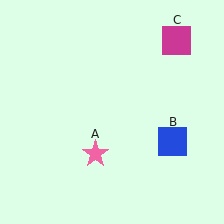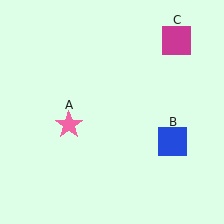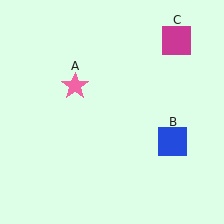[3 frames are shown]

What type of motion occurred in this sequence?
The pink star (object A) rotated clockwise around the center of the scene.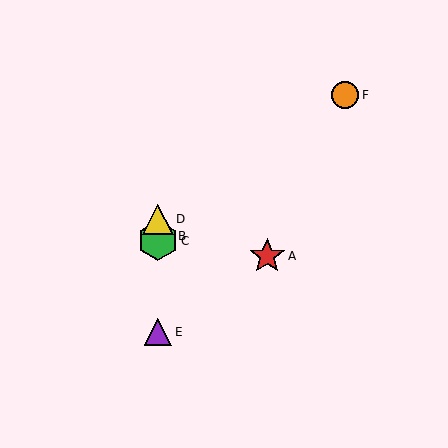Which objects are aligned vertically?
Objects B, C, D, E are aligned vertically.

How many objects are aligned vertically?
4 objects (B, C, D, E) are aligned vertically.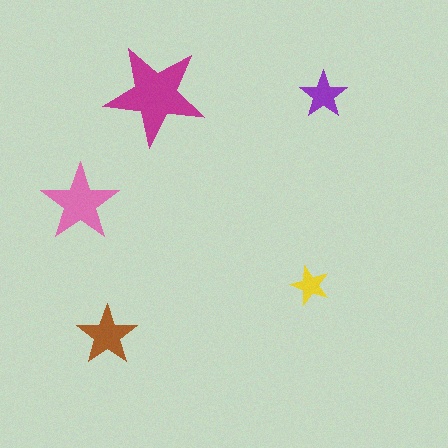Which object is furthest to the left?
The pink star is leftmost.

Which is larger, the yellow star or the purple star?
The purple one.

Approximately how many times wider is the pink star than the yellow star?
About 2 times wider.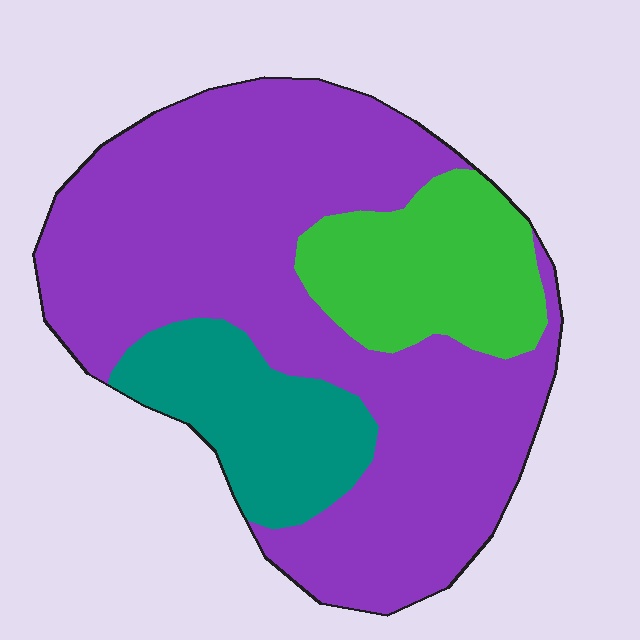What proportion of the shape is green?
Green takes up about one sixth (1/6) of the shape.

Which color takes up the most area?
Purple, at roughly 65%.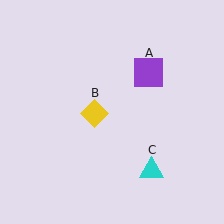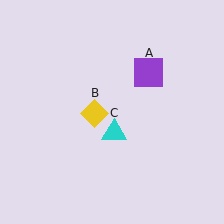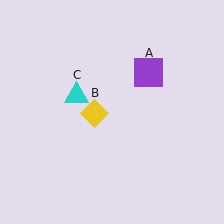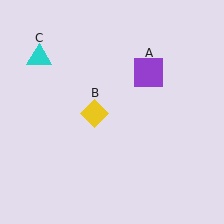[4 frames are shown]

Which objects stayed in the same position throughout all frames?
Purple square (object A) and yellow diamond (object B) remained stationary.